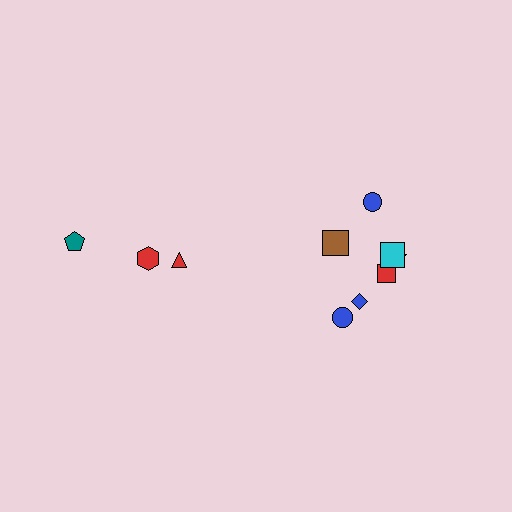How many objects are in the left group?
There are 3 objects.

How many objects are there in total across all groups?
There are 10 objects.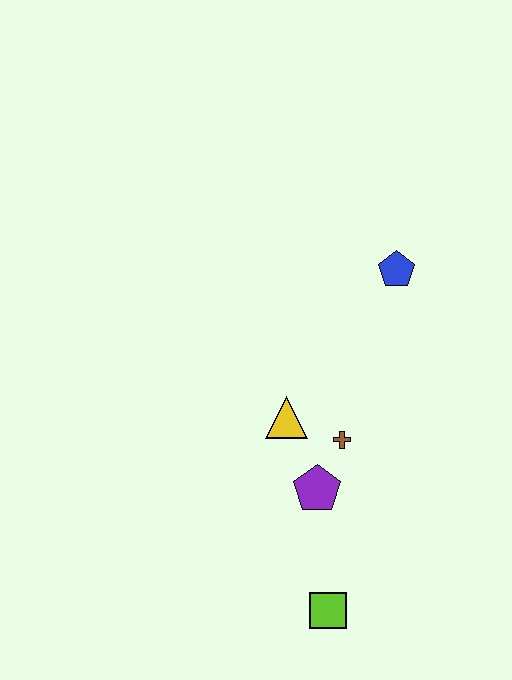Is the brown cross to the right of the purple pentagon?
Yes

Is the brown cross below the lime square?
No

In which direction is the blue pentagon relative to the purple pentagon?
The blue pentagon is above the purple pentagon.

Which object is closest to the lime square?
The purple pentagon is closest to the lime square.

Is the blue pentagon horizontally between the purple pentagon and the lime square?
No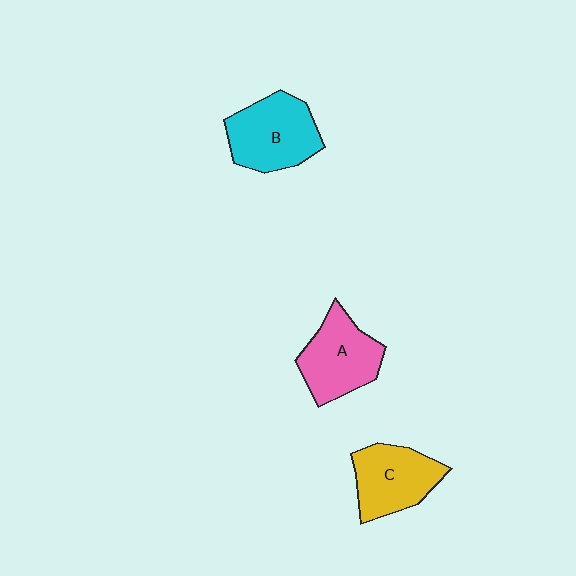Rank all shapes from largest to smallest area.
From largest to smallest: B (cyan), A (pink), C (yellow).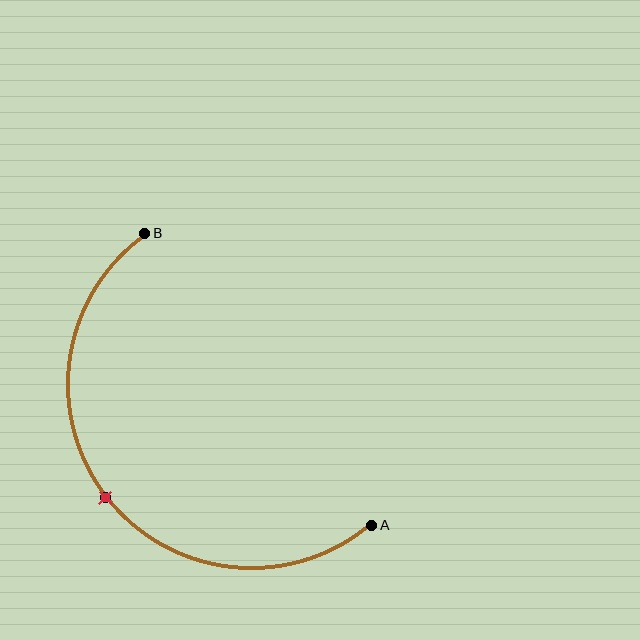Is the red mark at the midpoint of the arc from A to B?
Yes. The red mark lies on the arc at equal arc-length from both A and B — it is the arc midpoint.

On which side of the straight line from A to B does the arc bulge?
The arc bulges below and to the left of the straight line connecting A and B.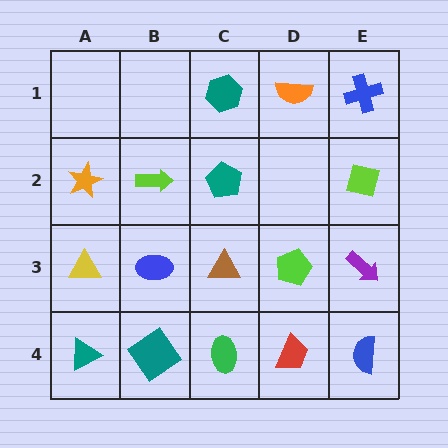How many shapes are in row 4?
5 shapes.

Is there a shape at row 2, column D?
No, that cell is empty.